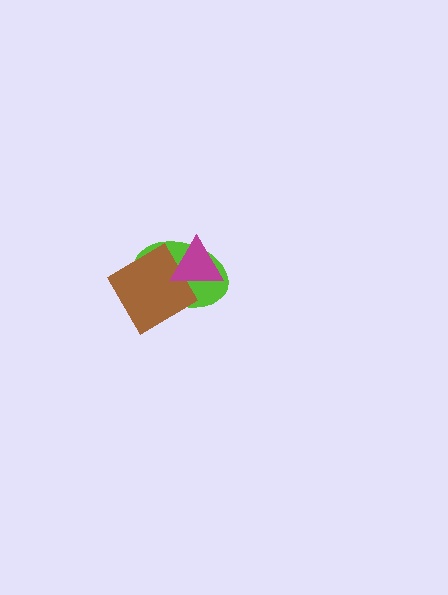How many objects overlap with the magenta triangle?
2 objects overlap with the magenta triangle.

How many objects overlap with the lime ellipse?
2 objects overlap with the lime ellipse.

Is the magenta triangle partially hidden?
No, no other shape covers it.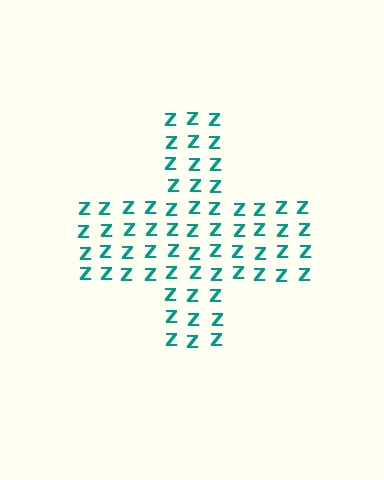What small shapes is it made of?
It is made of small letter Z's.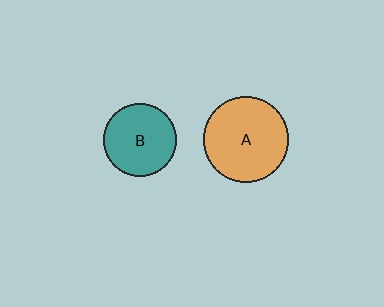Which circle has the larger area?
Circle A (orange).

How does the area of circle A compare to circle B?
Approximately 1.4 times.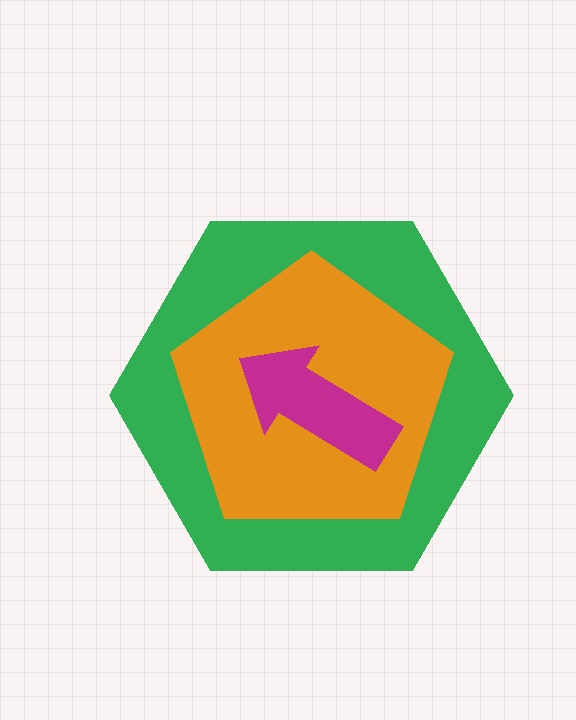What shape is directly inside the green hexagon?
The orange pentagon.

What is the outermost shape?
The green hexagon.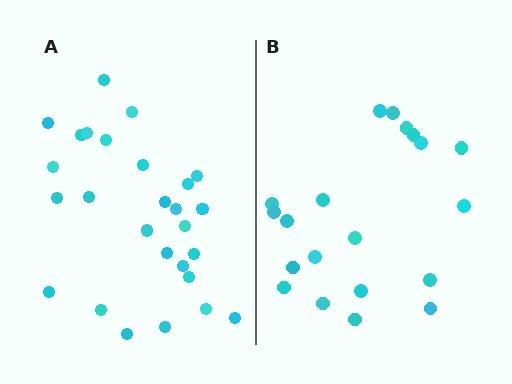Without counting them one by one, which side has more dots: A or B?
Region A (the left region) has more dots.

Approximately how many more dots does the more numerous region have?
Region A has roughly 8 or so more dots than region B.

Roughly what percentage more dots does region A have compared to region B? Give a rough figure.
About 35% more.